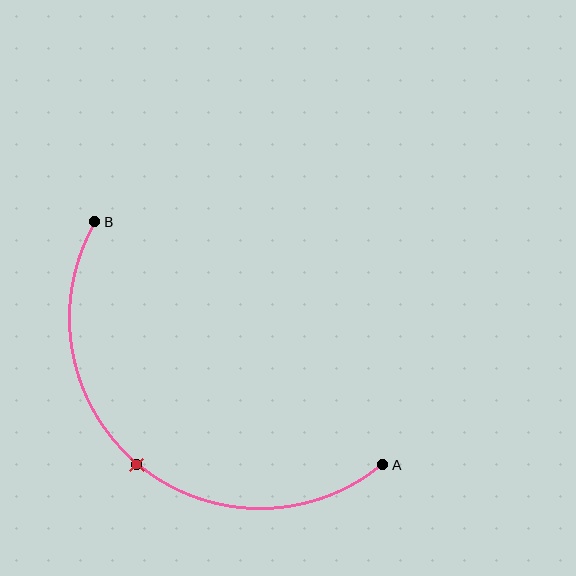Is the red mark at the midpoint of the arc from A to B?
Yes. The red mark lies on the arc at equal arc-length from both A and B — it is the arc midpoint.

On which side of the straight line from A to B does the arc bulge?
The arc bulges below and to the left of the straight line connecting A and B.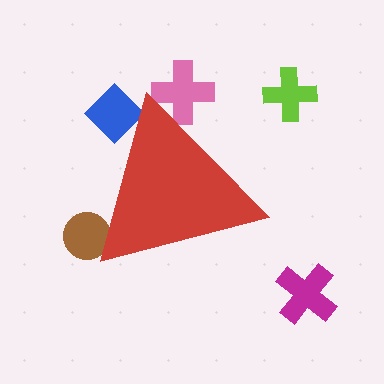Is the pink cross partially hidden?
Yes, the pink cross is partially hidden behind the red triangle.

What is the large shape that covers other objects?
A red triangle.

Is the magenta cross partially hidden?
No, the magenta cross is fully visible.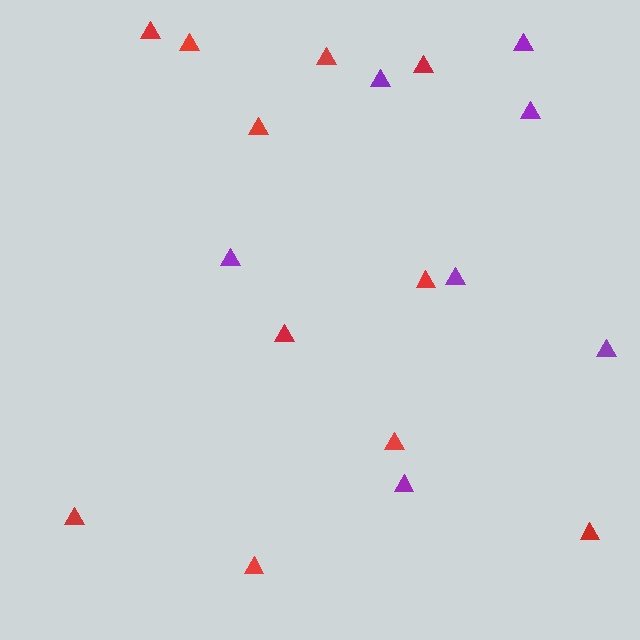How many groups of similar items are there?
There are 2 groups: one group of red triangles (11) and one group of purple triangles (7).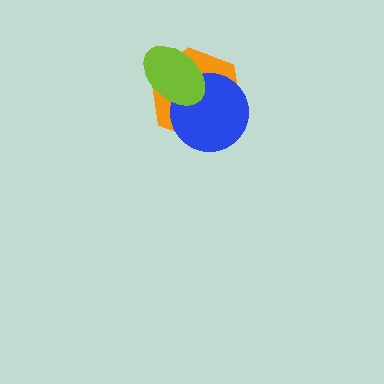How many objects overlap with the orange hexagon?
2 objects overlap with the orange hexagon.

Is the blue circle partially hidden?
Yes, it is partially covered by another shape.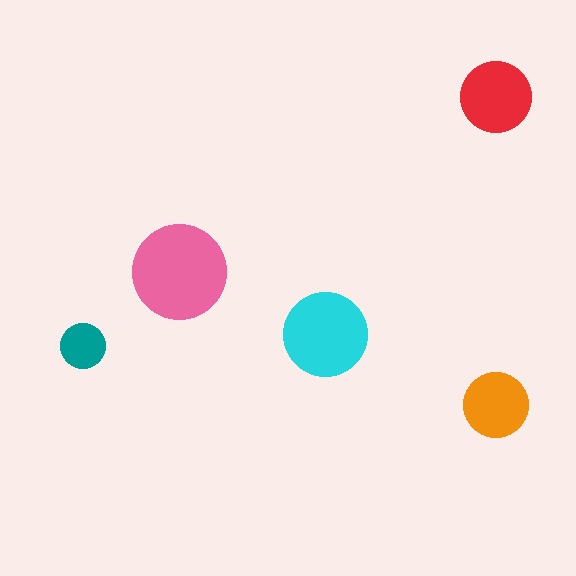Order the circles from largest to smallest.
the pink one, the cyan one, the red one, the orange one, the teal one.